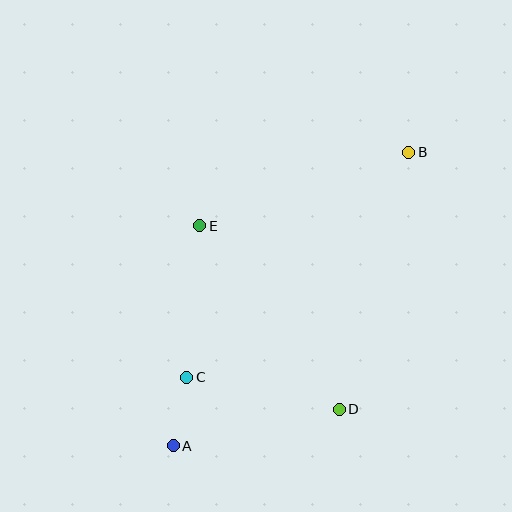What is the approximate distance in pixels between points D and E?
The distance between D and E is approximately 231 pixels.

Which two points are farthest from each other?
Points A and B are farthest from each other.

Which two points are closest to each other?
Points A and C are closest to each other.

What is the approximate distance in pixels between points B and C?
The distance between B and C is approximately 316 pixels.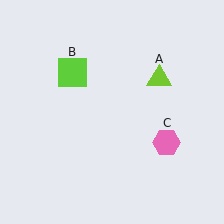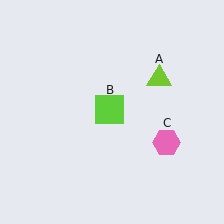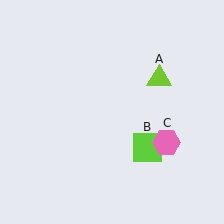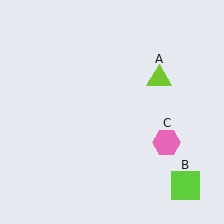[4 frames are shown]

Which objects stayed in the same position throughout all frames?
Lime triangle (object A) and pink hexagon (object C) remained stationary.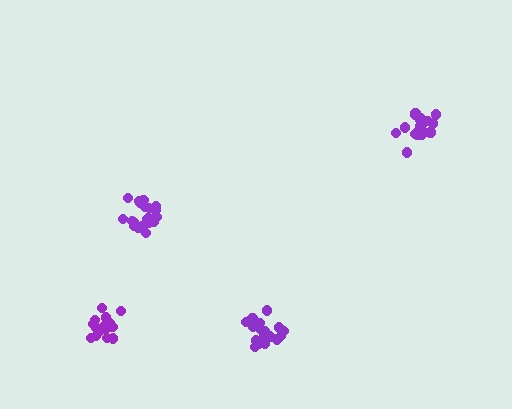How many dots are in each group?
Group 1: 19 dots, Group 2: 21 dots, Group 3: 20 dots, Group 4: 21 dots (81 total).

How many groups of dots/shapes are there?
There are 4 groups.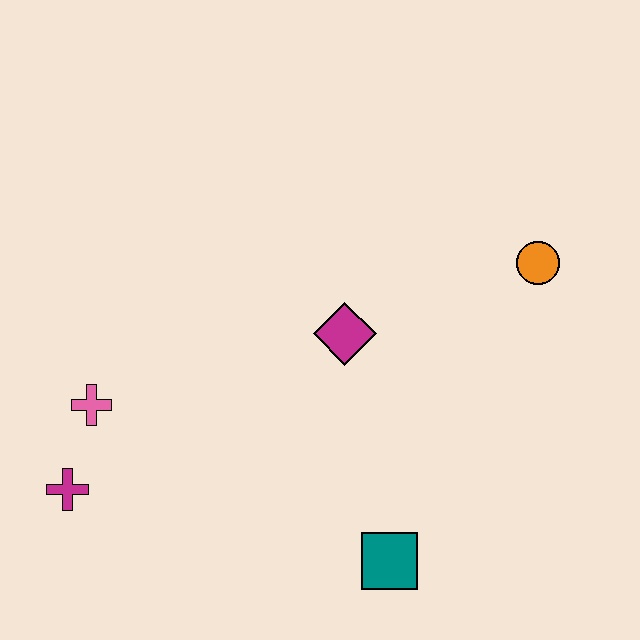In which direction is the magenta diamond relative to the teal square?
The magenta diamond is above the teal square.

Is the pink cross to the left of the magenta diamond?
Yes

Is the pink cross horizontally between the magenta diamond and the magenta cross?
Yes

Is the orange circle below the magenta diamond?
No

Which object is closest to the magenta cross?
The pink cross is closest to the magenta cross.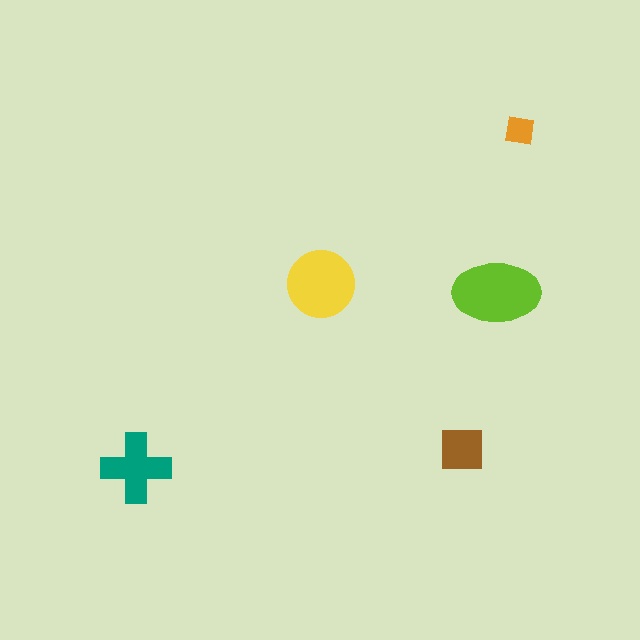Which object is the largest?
The lime ellipse.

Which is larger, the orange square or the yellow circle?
The yellow circle.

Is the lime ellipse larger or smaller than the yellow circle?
Larger.